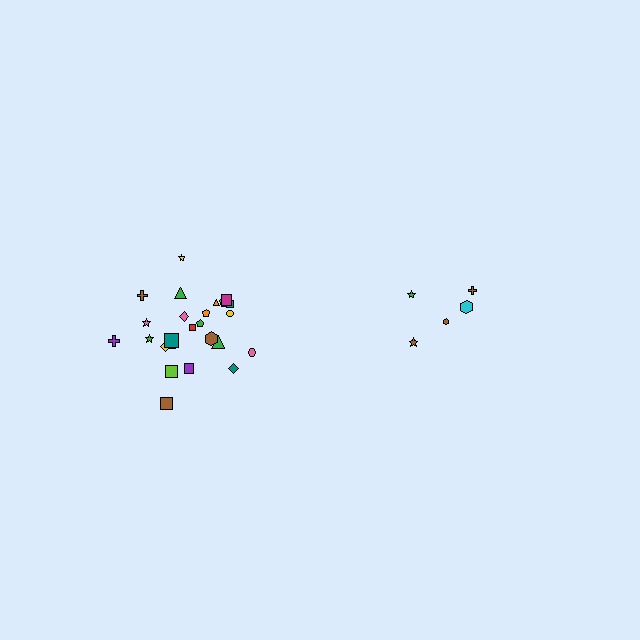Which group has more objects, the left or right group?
The left group.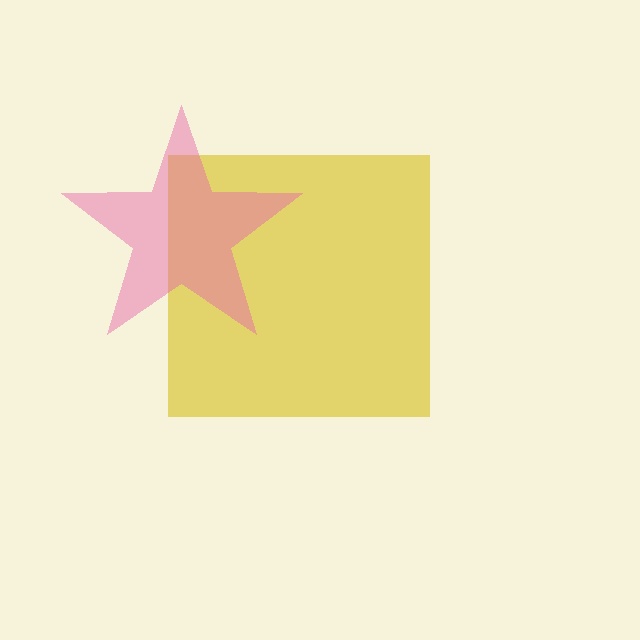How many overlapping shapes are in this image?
There are 2 overlapping shapes in the image.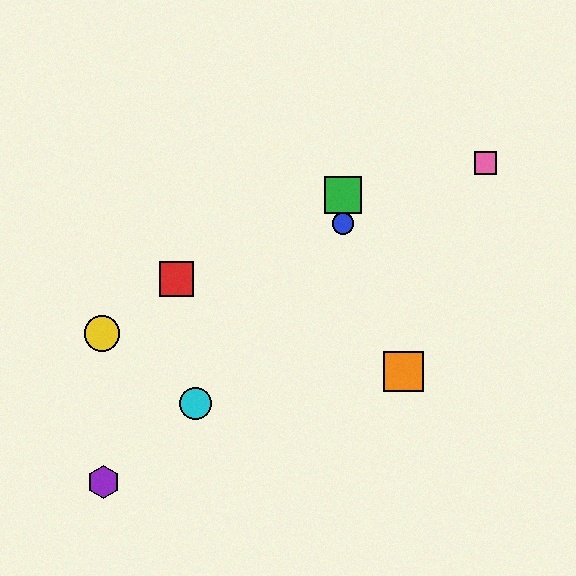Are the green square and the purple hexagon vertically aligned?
No, the green square is at x≈343 and the purple hexagon is at x≈104.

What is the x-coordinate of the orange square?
The orange square is at x≈403.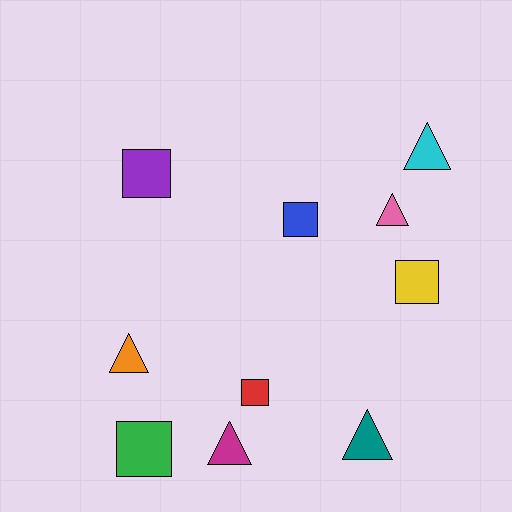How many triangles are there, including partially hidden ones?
There are 5 triangles.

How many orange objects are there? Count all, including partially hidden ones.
There is 1 orange object.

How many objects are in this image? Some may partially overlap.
There are 10 objects.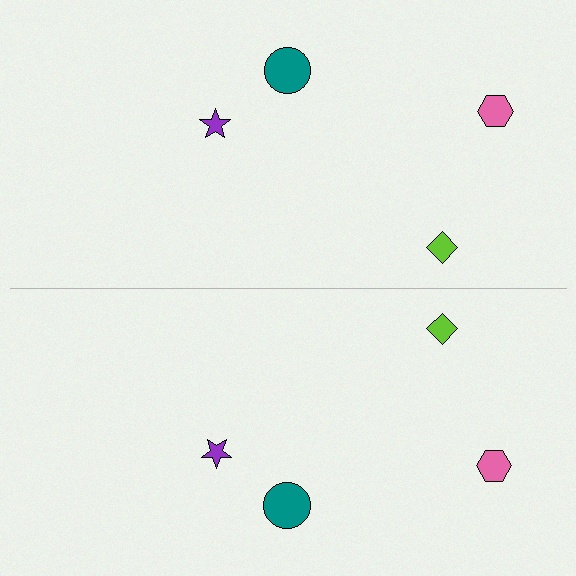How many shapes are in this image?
There are 8 shapes in this image.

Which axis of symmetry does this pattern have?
The pattern has a horizontal axis of symmetry running through the center of the image.